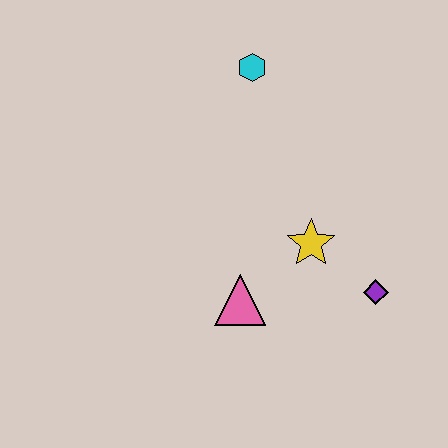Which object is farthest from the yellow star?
The cyan hexagon is farthest from the yellow star.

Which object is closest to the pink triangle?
The yellow star is closest to the pink triangle.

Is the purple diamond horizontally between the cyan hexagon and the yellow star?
No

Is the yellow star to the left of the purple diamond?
Yes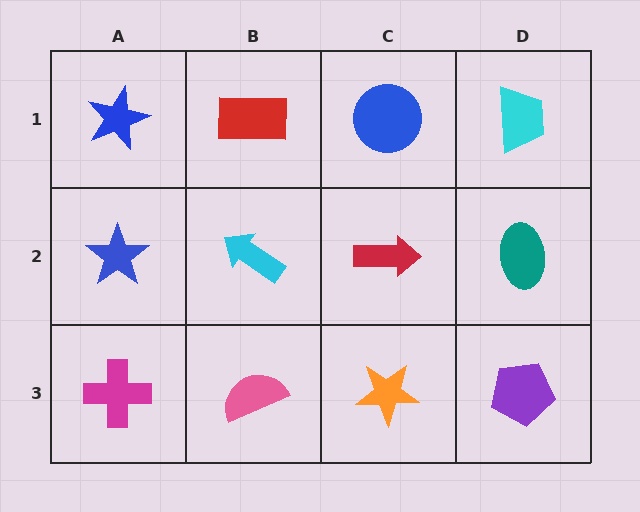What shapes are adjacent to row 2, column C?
A blue circle (row 1, column C), an orange star (row 3, column C), a cyan arrow (row 2, column B), a teal ellipse (row 2, column D).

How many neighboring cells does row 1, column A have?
2.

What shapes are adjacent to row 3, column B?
A cyan arrow (row 2, column B), a magenta cross (row 3, column A), an orange star (row 3, column C).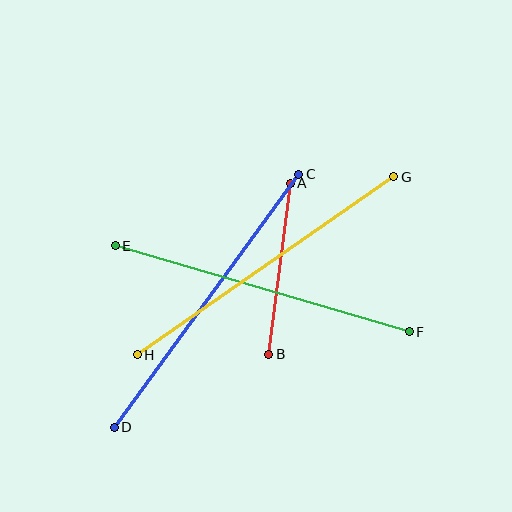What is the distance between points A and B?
The distance is approximately 172 pixels.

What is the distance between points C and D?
The distance is approximately 313 pixels.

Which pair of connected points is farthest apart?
Points C and D are farthest apart.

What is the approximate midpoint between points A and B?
The midpoint is at approximately (280, 269) pixels.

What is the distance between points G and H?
The distance is approximately 313 pixels.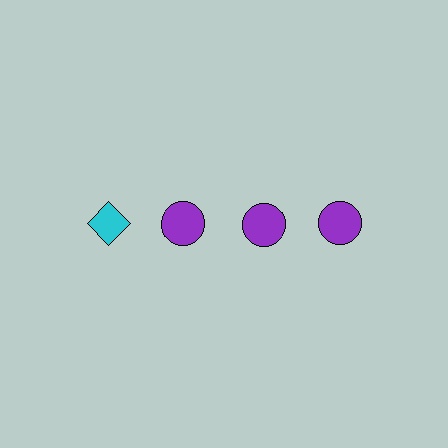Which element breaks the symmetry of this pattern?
The cyan diamond in the top row, leftmost column breaks the symmetry. All other shapes are purple circles.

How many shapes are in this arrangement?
There are 4 shapes arranged in a grid pattern.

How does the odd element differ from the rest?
It differs in both color (cyan instead of purple) and shape (diamond instead of circle).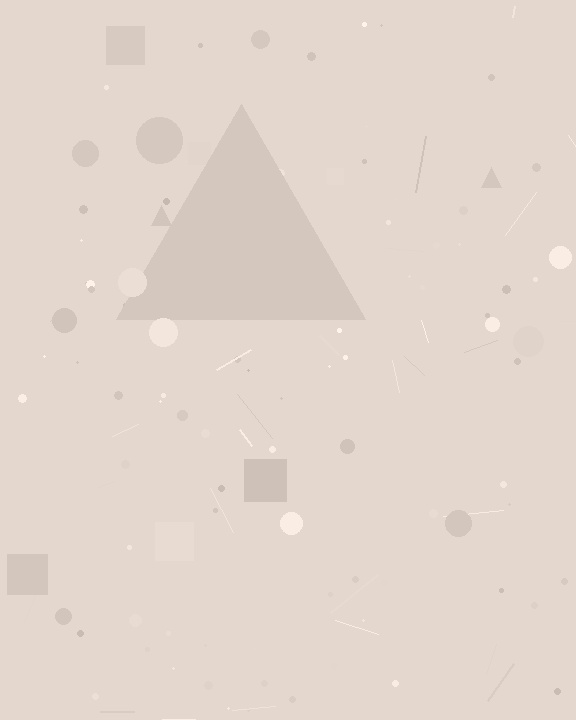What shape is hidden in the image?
A triangle is hidden in the image.